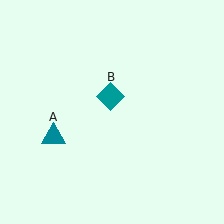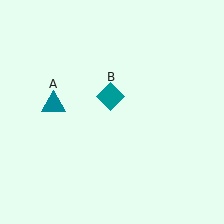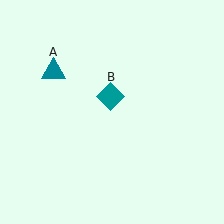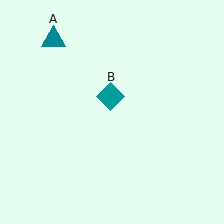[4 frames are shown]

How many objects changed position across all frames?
1 object changed position: teal triangle (object A).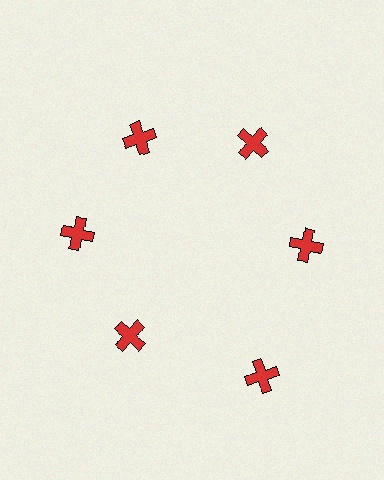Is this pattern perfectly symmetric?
No. The 6 red crosses are arranged in a ring, but one element near the 5 o'clock position is pushed outward from the center, breaking the 6-fold rotational symmetry.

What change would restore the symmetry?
The symmetry would be restored by moving it inward, back onto the ring so that all 6 crosses sit at equal angles and equal distance from the center.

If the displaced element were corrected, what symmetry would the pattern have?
It would have 6-fold rotational symmetry — the pattern would map onto itself every 60 degrees.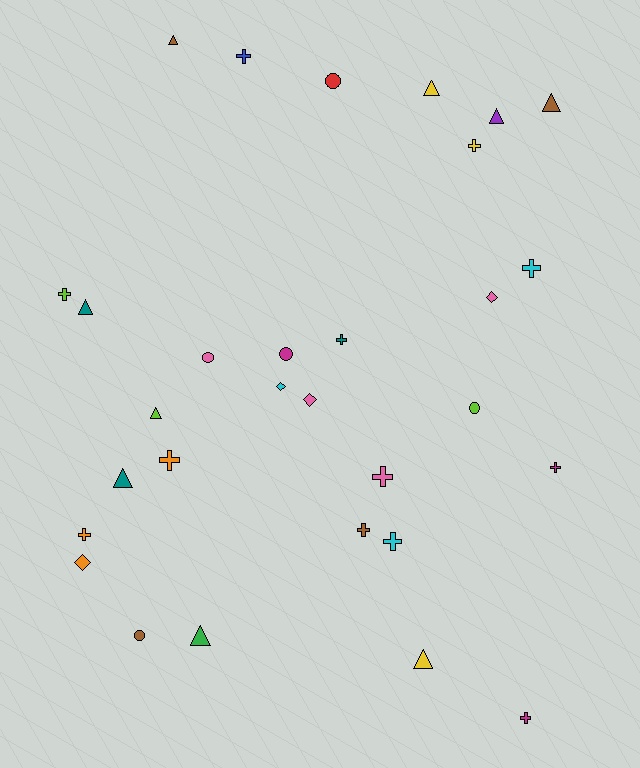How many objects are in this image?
There are 30 objects.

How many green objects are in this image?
There is 1 green object.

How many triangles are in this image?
There are 9 triangles.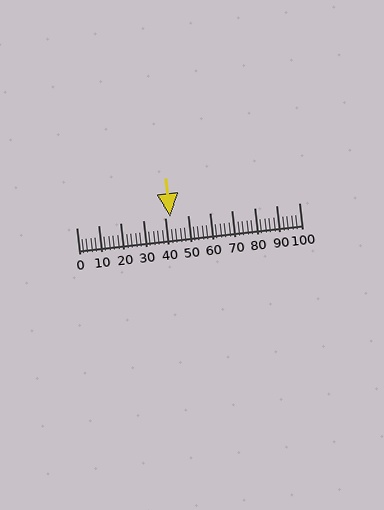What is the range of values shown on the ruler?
The ruler shows values from 0 to 100.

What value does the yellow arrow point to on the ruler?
The yellow arrow points to approximately 42.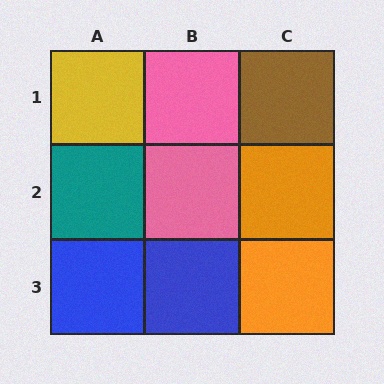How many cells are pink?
2 cells are pink.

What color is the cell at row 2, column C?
Orange.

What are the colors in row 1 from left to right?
Yellow, pink, brown.